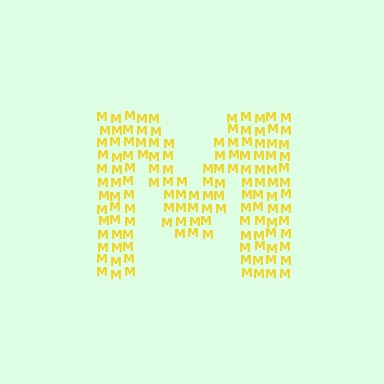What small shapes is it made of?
It is made of small letter M's.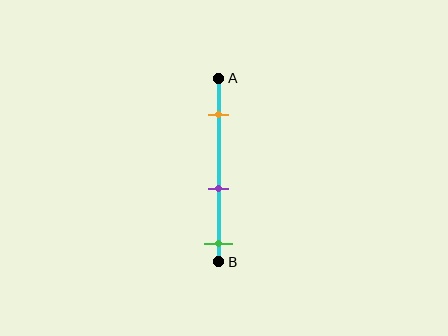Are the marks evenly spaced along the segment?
Yes, the marks are approximately evenly spaced.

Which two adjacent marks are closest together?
The purple and green marks are the closest adjacent pair.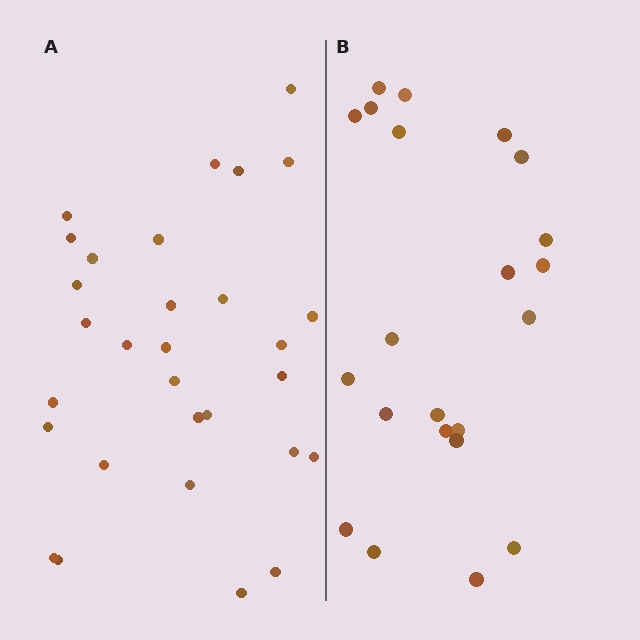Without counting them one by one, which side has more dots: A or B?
Region A (the left region) has more dots.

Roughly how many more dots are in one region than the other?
Region A has roughly 8 or so more dots than region B.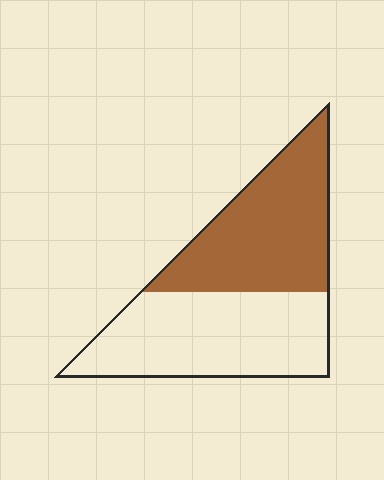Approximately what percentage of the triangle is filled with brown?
Approximately 45%.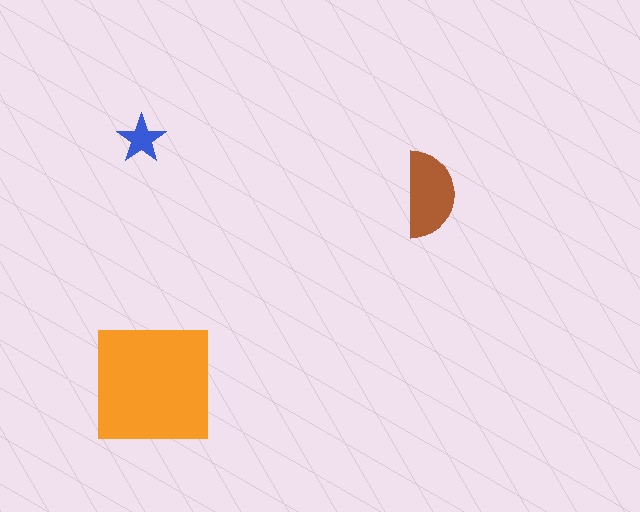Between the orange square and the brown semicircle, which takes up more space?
The orange square.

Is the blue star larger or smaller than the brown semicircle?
Smaller.